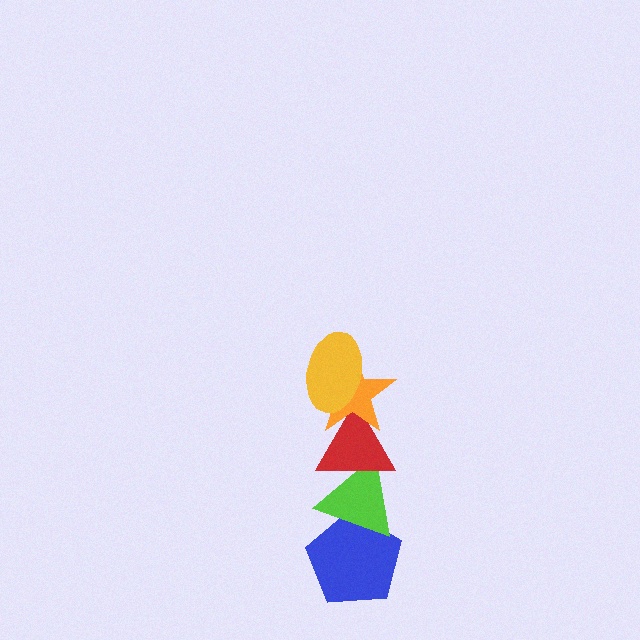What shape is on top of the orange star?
The yellow ellipse is on top of the orange star.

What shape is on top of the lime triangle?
The red triangle is on top of the lime triangle.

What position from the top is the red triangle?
The red triangle is 3rd from the top.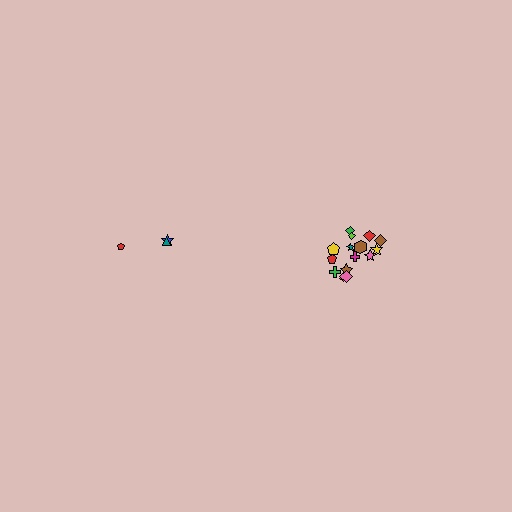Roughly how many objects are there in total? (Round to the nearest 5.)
Roughly 20 objects in total.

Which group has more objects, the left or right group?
The right group.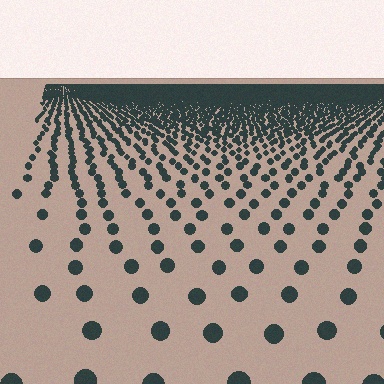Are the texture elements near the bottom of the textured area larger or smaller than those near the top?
Larger. Near the bottom, elements are closer to the viewer and appear at a bigger on-screen size.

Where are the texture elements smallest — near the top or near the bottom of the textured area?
Near the top.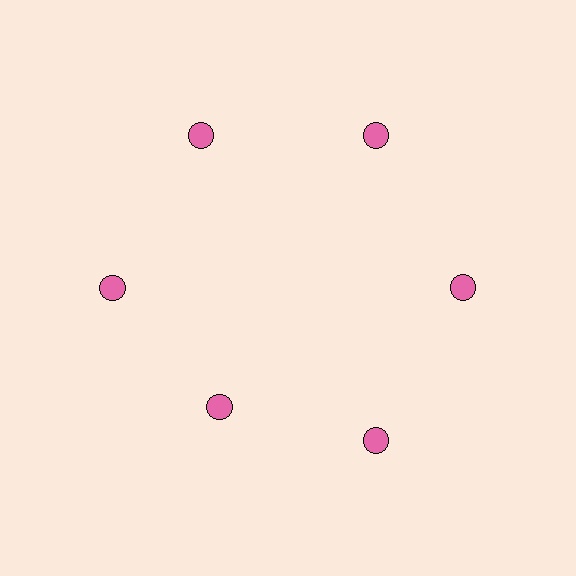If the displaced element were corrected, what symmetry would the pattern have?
It would have 6-fold rotational symmetry — the pattern would map onto itself every 60 degrees.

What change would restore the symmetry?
The symmetry would be restored by moving it outward, back onto the ring so that all 6 circles sit at equal angles and equal distance from the center.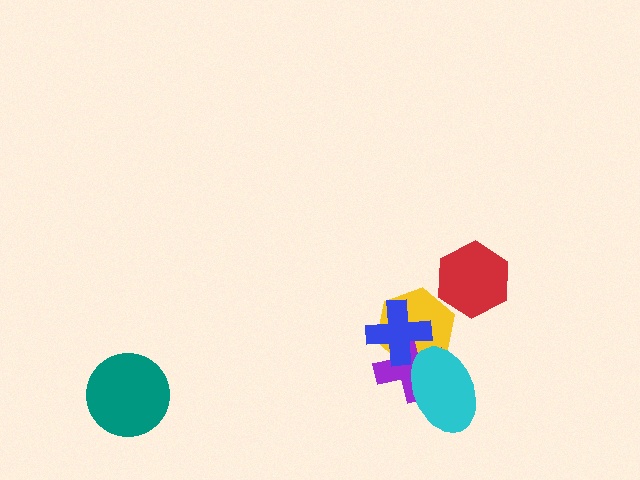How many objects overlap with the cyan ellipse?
2 objects overlap with the cyan ellipse.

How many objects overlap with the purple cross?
3 objects overlap with the purple cross.